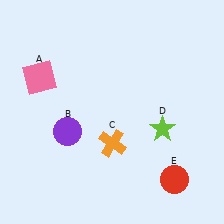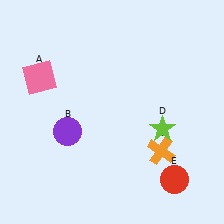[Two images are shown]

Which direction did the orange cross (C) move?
The orange cross (C) moved right.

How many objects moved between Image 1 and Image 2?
1 object moved between the two images.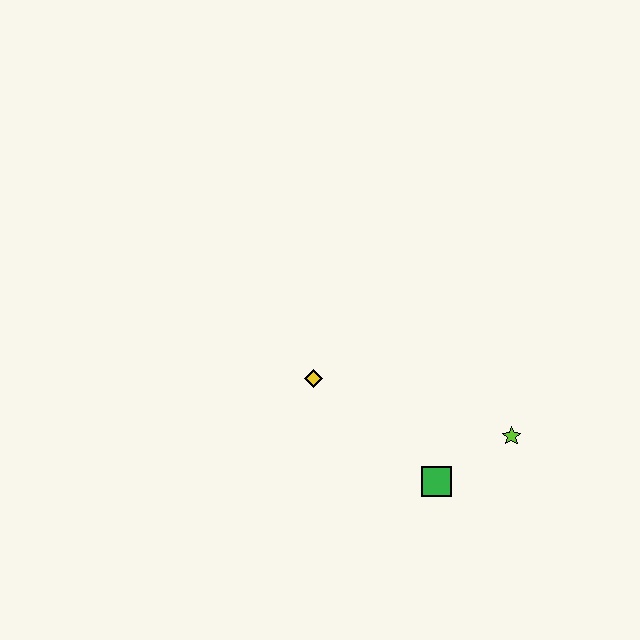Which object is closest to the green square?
The lime star is closest to the green square.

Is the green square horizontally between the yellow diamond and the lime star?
Yes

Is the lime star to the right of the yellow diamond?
Yes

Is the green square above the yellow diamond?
No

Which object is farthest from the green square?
The yellow diamond is farthest from the green square.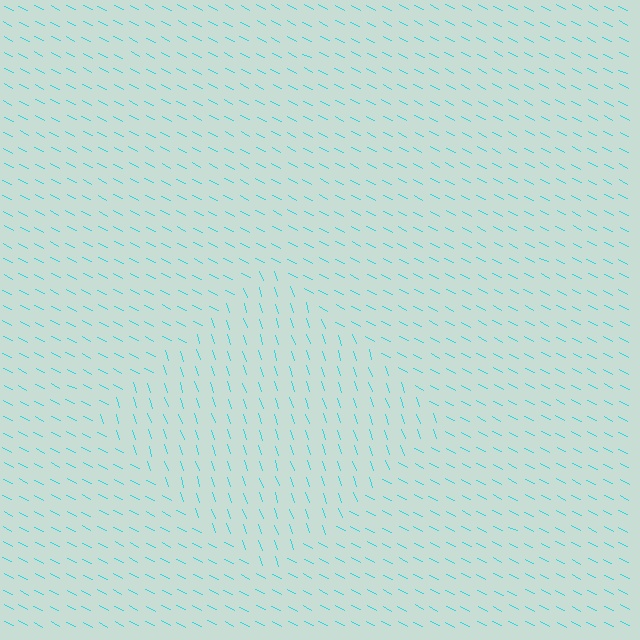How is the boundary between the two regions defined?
The boundary is defined purely by a change in line orientation (approximately 45 degrees difference). All lines are the same color and thickness.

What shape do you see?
I see a diamond.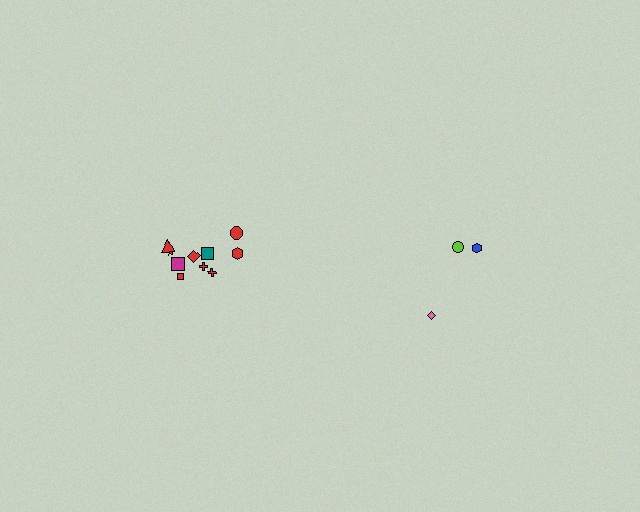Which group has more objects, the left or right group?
The left group.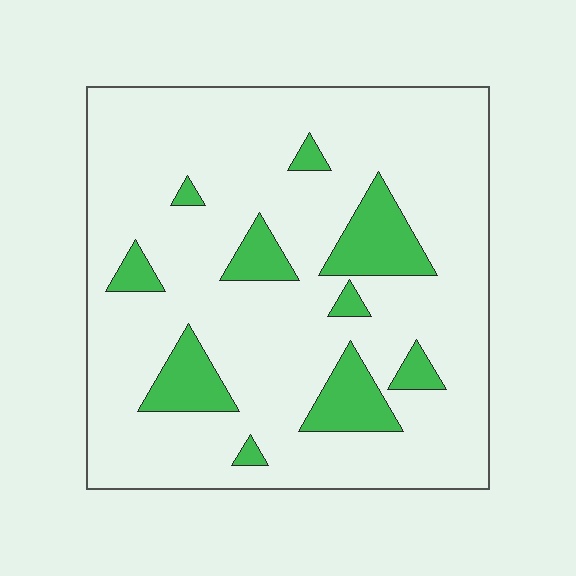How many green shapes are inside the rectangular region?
10.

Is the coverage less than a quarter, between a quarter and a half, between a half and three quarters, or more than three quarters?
Less than a quarter.